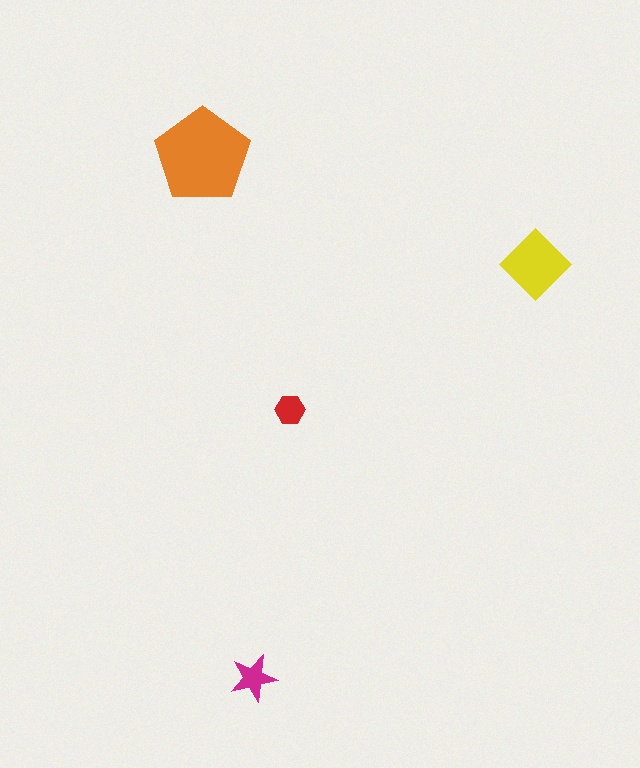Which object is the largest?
The orange pentagon.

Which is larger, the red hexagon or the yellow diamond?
The yellow diamond.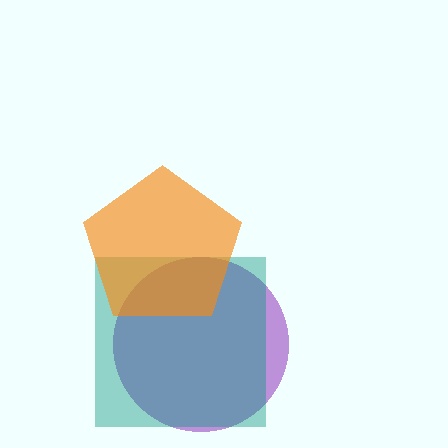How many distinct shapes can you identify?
There are 3 distinct shapes: a purple circle, a teal square, an orange pentagon.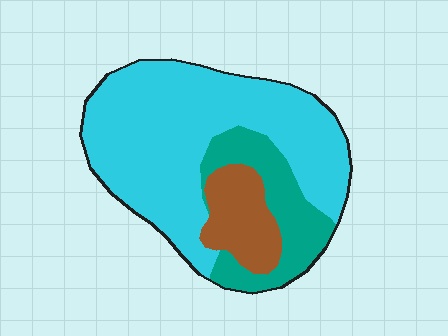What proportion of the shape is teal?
Teal covers around 20% of the shape.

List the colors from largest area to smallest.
From largest to smallest: cyan, teal, brown.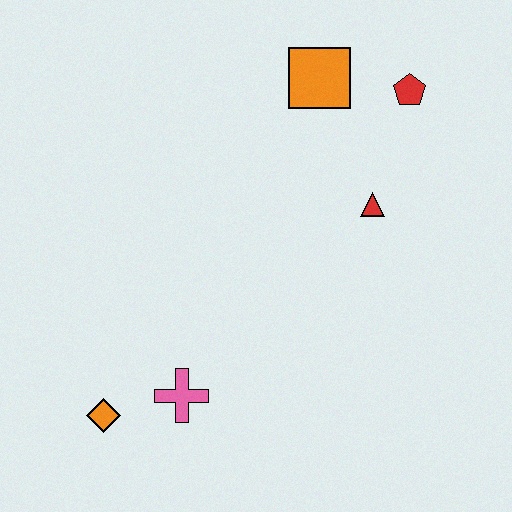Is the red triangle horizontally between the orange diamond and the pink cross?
No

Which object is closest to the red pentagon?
The orange square is closest to the red pentagon.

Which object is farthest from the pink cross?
The red pentagon is farthest from the pink cross.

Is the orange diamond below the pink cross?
Yes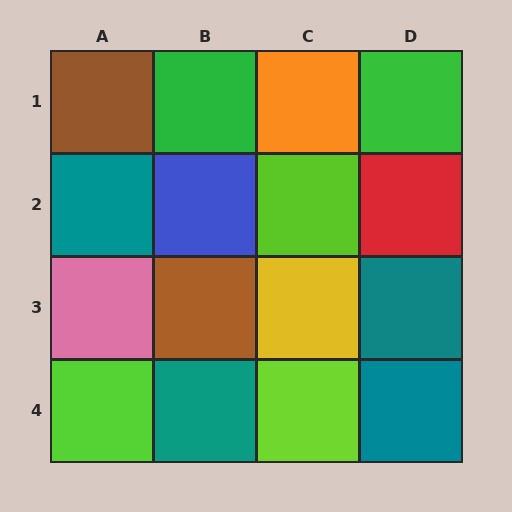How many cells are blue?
1 cell is blue.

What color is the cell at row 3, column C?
Yellow.